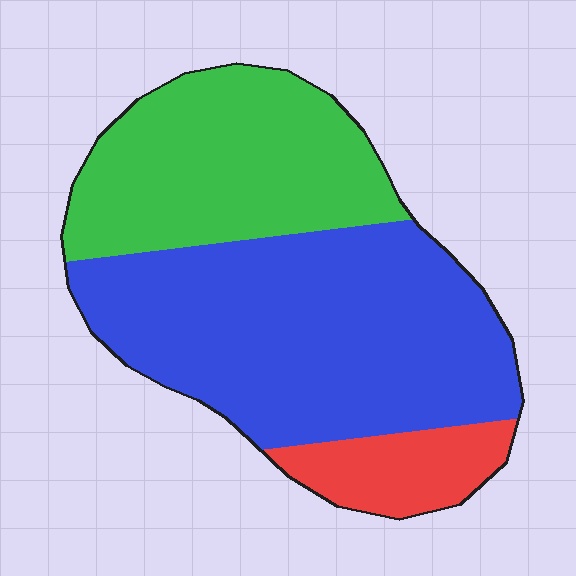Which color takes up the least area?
Red, at roughly 10%.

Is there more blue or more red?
Blue.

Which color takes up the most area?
Blue, at roughly 55%.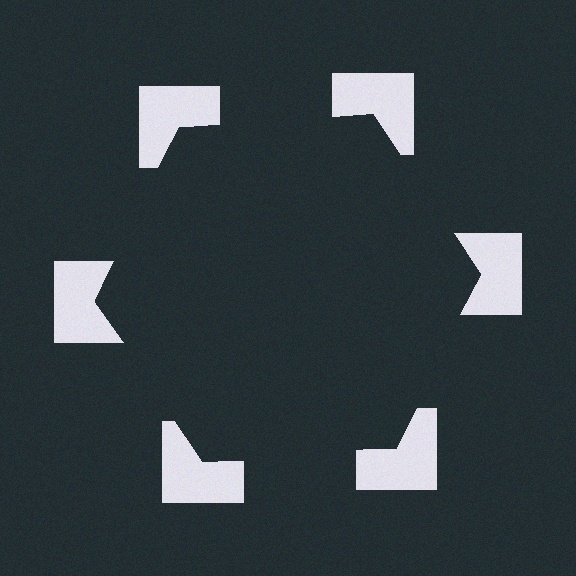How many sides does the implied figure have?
6 sides.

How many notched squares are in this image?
There are 6 — one at each vertex of the illusory hexagon.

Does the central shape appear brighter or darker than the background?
It typically appears slightly darker than the background, even though no actual brightness change is drawn.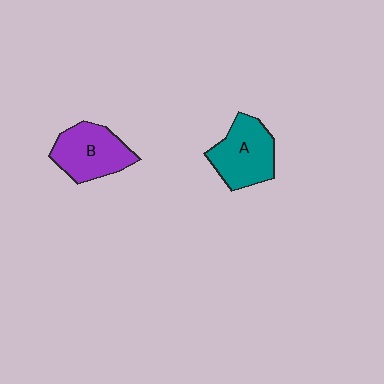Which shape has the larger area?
Shape A (teal).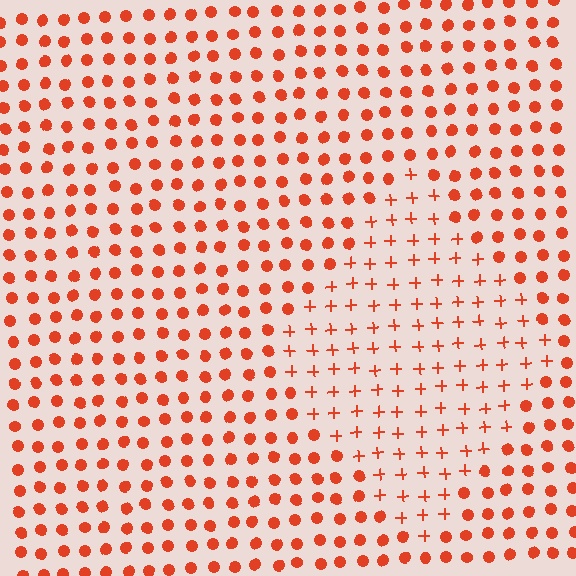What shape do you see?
I see a diamond.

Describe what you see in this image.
The image is filled with small red elements arranged in a uniform grid. A diamond-shaped region contains plus signs, while the surrounding area contains circles. The boundary is defined purely by the change in element shape.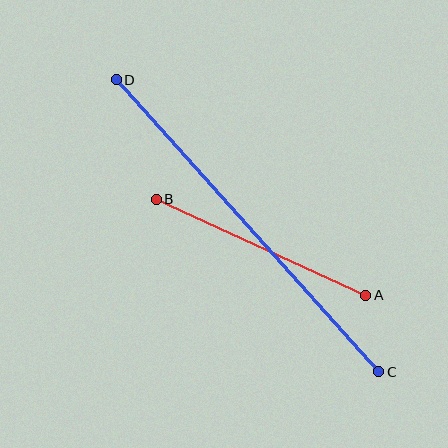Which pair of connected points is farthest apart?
Points C and D are farthest apart.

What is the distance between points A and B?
The distance is approximately 231 pixels.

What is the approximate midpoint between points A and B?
The midpoint is at approximately (261, 247) pixels.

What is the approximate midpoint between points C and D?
The midpoint is at approximately (248, 226) pixels.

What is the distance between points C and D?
The distance is approximately 393 pixels.